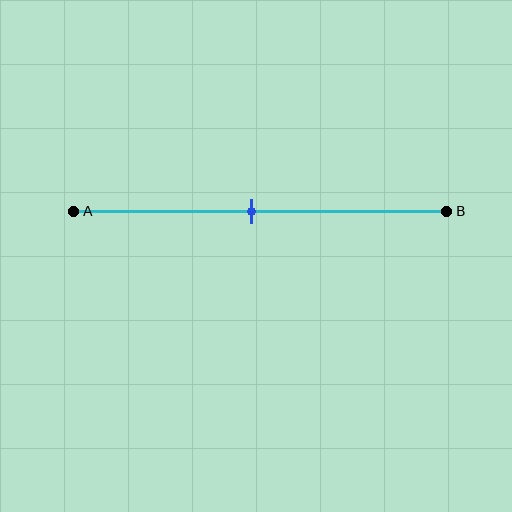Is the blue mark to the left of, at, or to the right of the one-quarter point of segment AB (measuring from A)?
The blue mark is to the right of the one-quarter point of segment AB.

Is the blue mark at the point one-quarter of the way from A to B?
No, the mark is at about 50% from A, not at the 25% one-quarter point.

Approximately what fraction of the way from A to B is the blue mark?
The blue mark is approximately 50% of the way from A to B.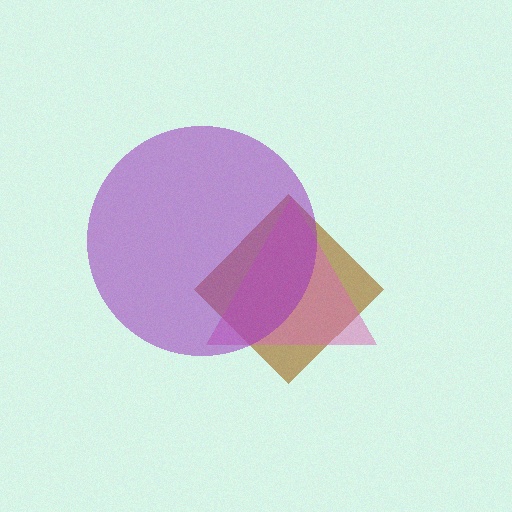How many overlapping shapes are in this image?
There are 3 overlapping shapes in the image.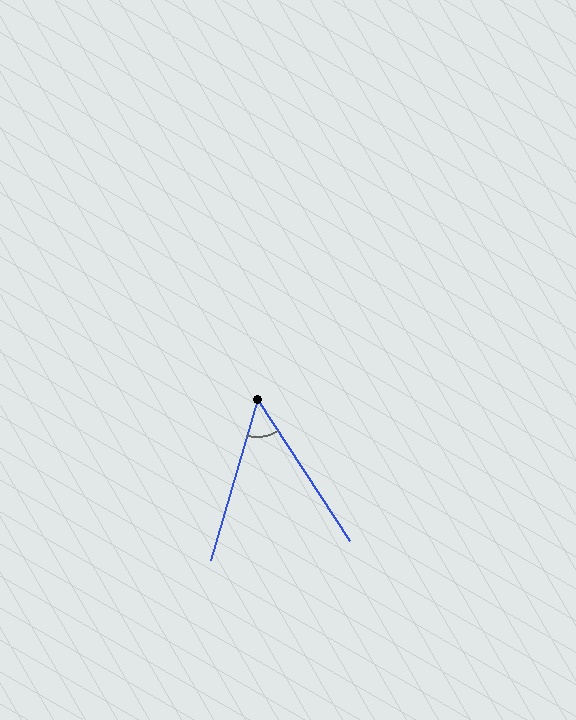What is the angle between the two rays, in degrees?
Approximately 49 degrees.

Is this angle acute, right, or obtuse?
It is acute.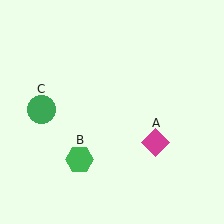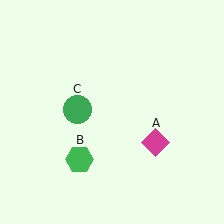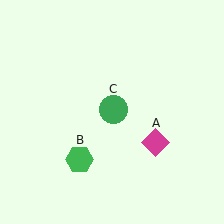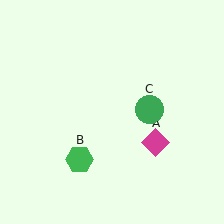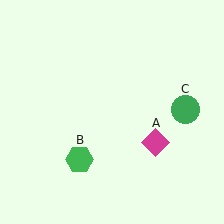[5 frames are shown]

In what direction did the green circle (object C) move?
The green circle (object C) moved right.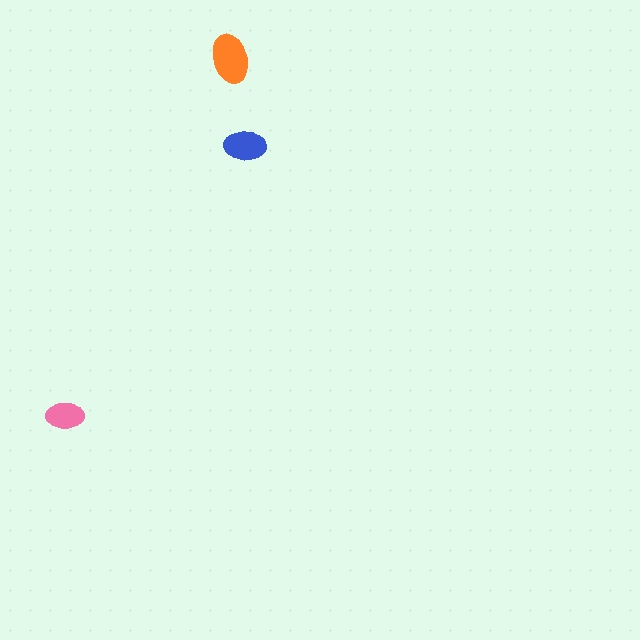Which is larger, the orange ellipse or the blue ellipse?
The orange one.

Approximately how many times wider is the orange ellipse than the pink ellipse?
About 1.5 times wider.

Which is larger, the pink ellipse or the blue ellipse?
The blue one.